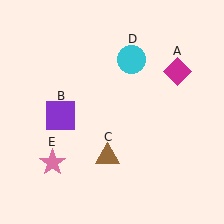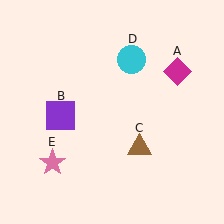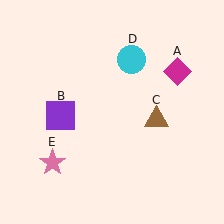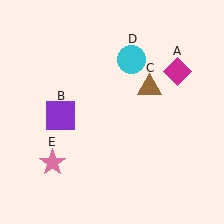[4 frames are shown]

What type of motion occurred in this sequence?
The brown triangle (object C) rotated counterclockwise around the center of the scene.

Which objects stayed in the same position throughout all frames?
Magenta diamond (object A) and purple square (object B) and cyan circle (object D) and pink star (object E) remained stationary.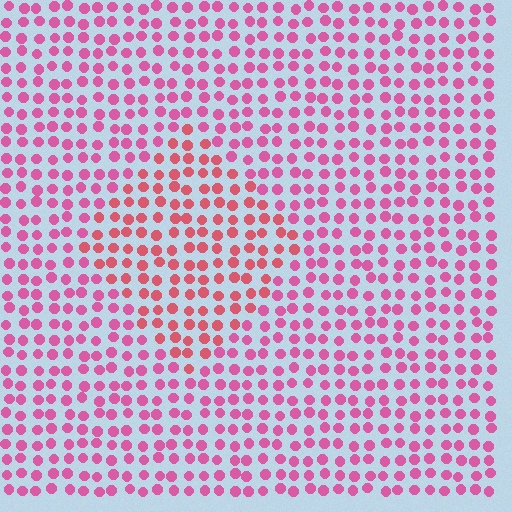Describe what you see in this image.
The image is filled with small pink elements in a uniform arrangement. A diamond-shaped region is visible where the elements are tinted to a slightly different hue, forming a subtle color boundary.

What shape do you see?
I see a diamond.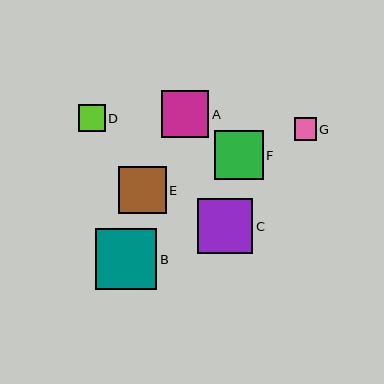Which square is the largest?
Square B is the largest with a size of approximately 61 pixels.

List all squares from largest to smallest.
From largest to smallest: B, C, F, A, E, D, G.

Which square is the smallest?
Square G is the smallest with a size of approximately 22 pixels.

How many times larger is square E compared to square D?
Square E is approximately 1.8 times the size of square D.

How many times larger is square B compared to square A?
Square B is approximately 1.3 times the size of square A.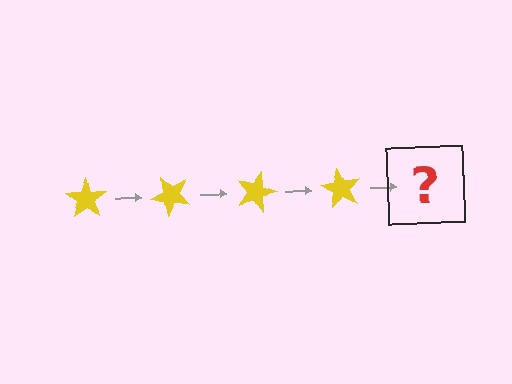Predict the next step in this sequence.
The next step is a yellow star rotated 180 degrees.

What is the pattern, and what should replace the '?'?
The pattern is that the star rotates 45 degrees each step. The '?' should be a yellow star rotated 180 degrees.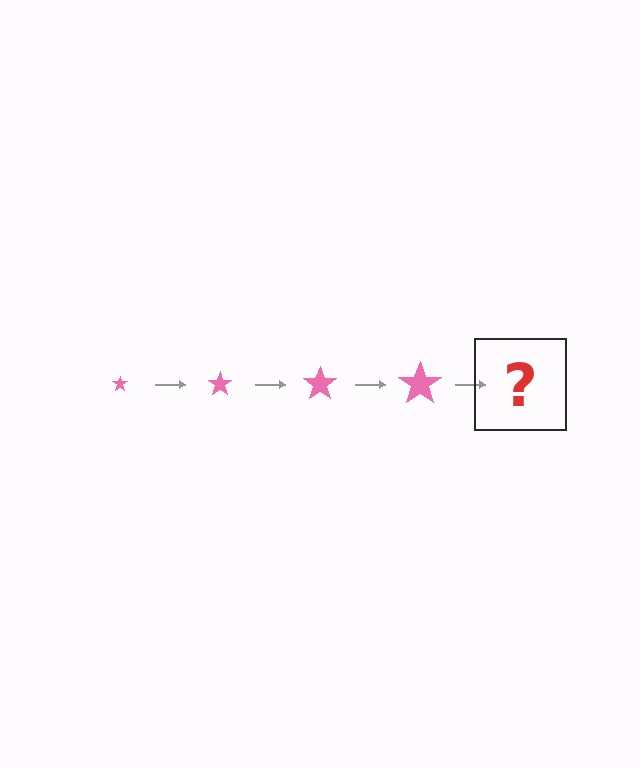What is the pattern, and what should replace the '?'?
The pattern is that the star gets progressively larger each step. The '?' should be a pink star, larger than the previous one.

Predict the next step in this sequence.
The next step is a pink star, larger than the previous one.